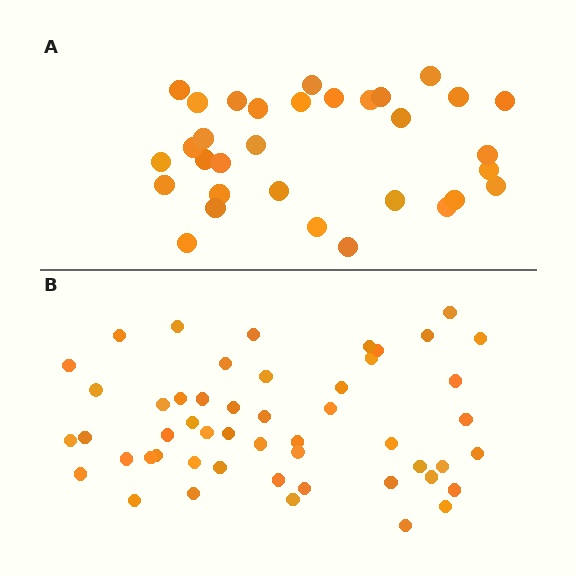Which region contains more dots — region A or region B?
Region B (the bottom region) has more dots.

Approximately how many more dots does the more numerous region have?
Region B has approximately 20 more dots than region A.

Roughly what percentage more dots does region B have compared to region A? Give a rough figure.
About 60% more.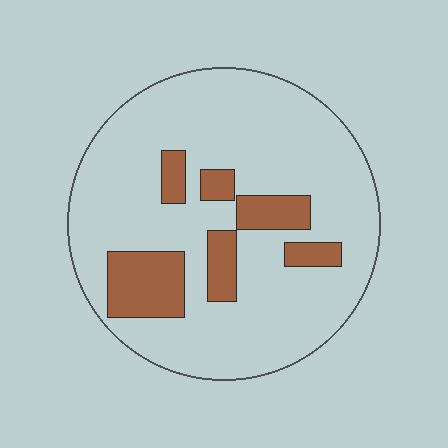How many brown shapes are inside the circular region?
6.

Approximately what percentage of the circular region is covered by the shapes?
Approximately 20%.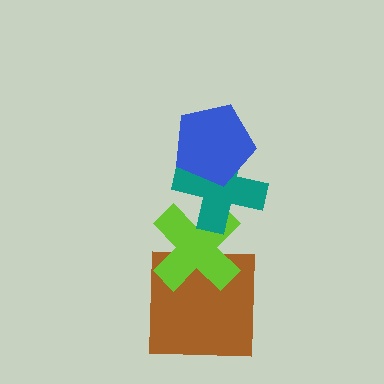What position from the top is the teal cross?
The teal cross is 2nd from the top.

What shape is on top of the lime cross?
The teal cross is on top of the lime cross.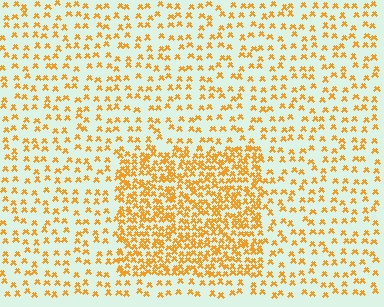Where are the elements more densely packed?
The elements are more densely packed inside the rectangle boundary.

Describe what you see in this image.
The image contains small orange elements arranged at two different densities. A rectangle-shaped region is visible where the elements are more densely packed than the surrounding area.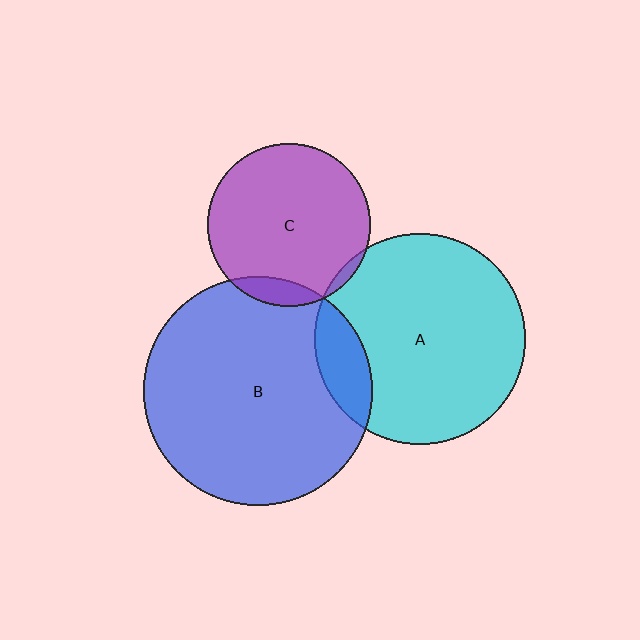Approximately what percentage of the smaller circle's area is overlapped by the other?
Approximately 10%.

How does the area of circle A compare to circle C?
Approximately 1.7 times.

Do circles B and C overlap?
Yes.